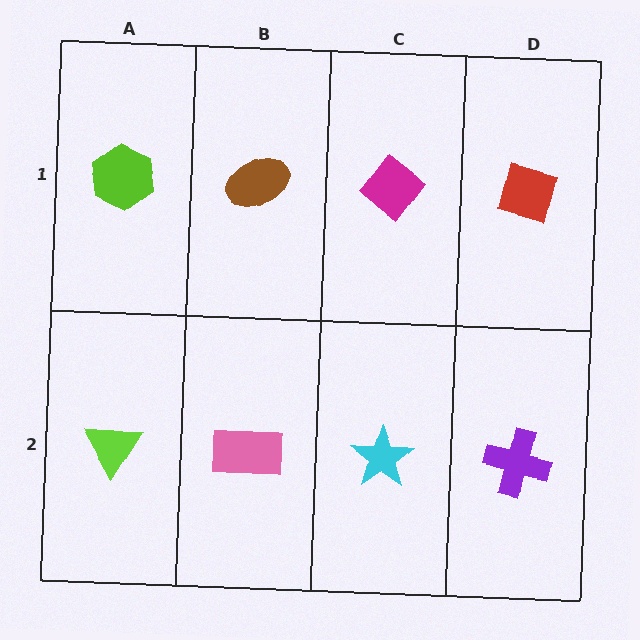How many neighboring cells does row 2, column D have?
2.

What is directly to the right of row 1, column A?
A brown ellipse.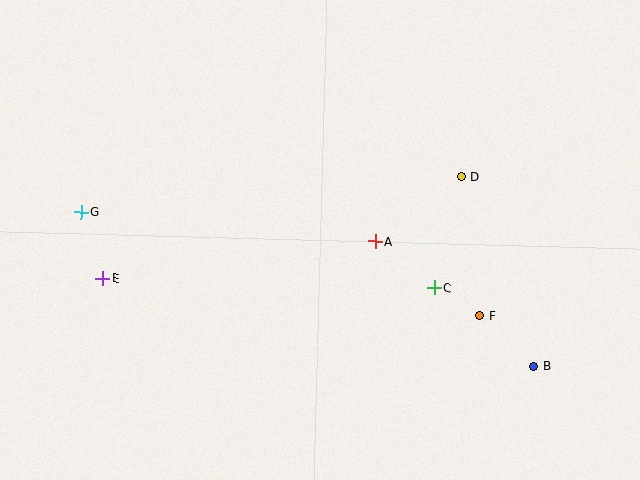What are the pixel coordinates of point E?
Point E is at (103, 278).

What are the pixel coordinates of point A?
Point A is at (375, 241).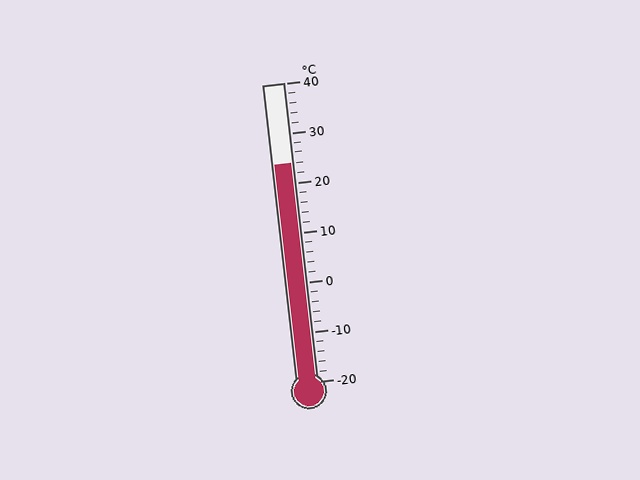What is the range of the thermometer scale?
The thermometer scale ranges from -20°C to 40°C.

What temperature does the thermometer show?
The thermometer shows approximately 24°C.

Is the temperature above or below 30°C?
The temperature is below 30°C.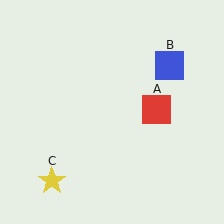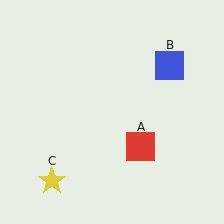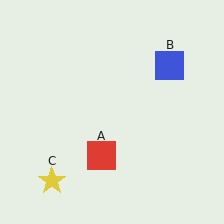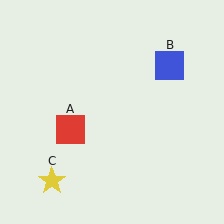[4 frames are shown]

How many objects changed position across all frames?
1 object changed position: red square (object A).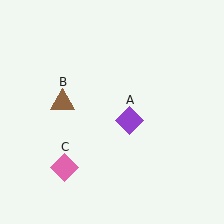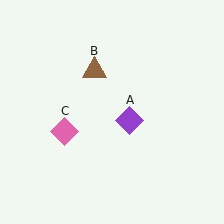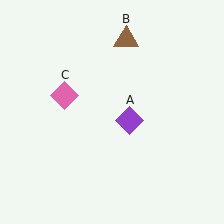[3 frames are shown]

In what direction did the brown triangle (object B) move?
The brown triangle (object B) moved up and to the right.